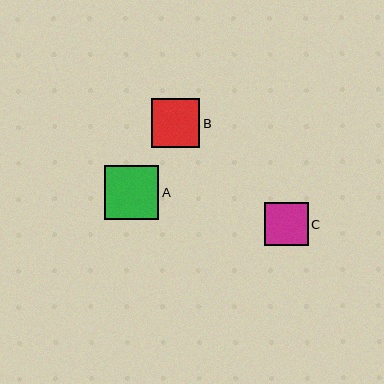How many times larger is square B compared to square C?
Square B is approximately 1.1 times the size of square C.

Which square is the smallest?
Square C is the smallest with a size of approximately 44 pixels.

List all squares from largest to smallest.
From largest to smallest: A, B, C.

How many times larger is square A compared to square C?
Square A is approximately 1.2 times the size of square C.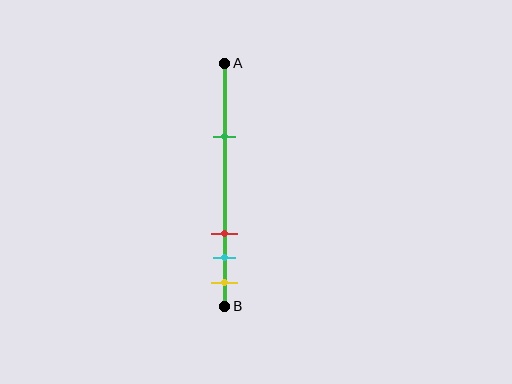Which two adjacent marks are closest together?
The cyan and yellow marks are the closest adjacent pair.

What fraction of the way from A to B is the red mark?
The red mark is approximately 70% (0.7) of the way from A to B.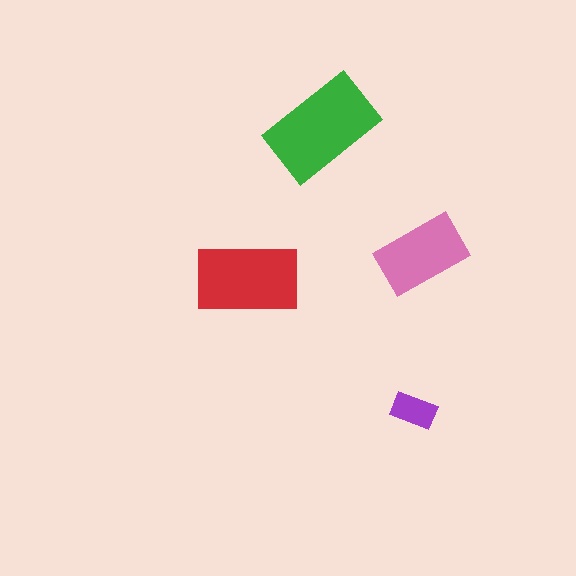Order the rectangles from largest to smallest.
the green one, the red one, the pink one, the purple one.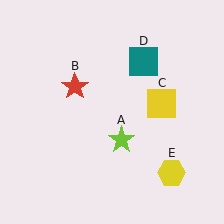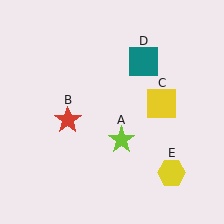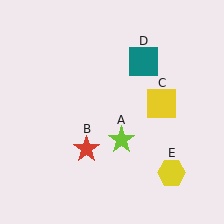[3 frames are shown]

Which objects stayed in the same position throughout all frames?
Lime star (object A) and yellow square (object C) and teal square (object D) and yellow hexagon (object E) remained stationary.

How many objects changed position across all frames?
1 object changed position: red star (object B).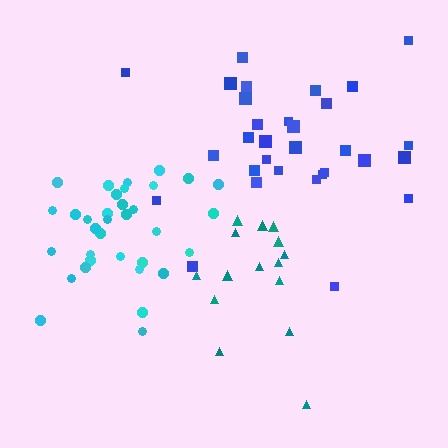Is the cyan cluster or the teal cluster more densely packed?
Cyan.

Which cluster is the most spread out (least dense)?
Blue.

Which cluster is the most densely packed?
Cyan.